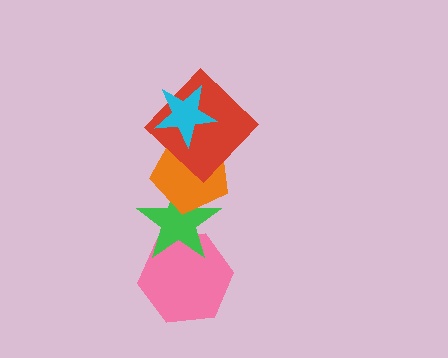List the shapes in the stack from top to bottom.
From top to bottom: the cyan star, the red diamond, the orange pentagon, the green star, the pink hexagon.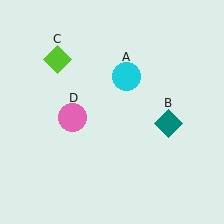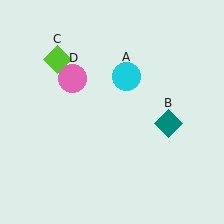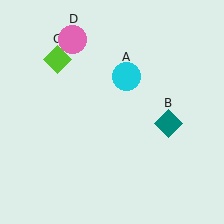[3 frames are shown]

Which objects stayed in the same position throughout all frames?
Cyan circle (object A) and teal diamond (object B) and lime diamond (object C) remained stationary.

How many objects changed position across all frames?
1 object changed position: pink circle (object D).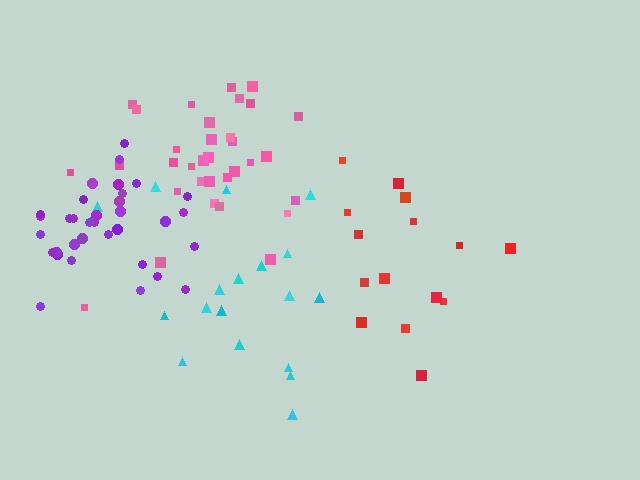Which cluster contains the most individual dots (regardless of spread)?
Purple (35).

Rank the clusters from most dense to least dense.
purple, pink, cyan, red.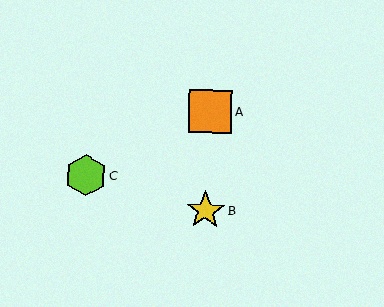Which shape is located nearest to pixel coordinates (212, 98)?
The orange square (labeled A) at (210, 112) is nearest to that location.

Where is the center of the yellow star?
The center of the yellow star is at (205, 210).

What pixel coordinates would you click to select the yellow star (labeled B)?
Click at (205, 210) to select the yellow star B.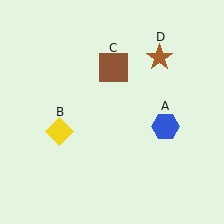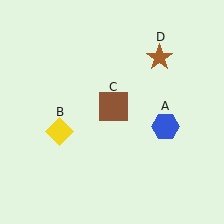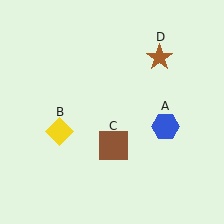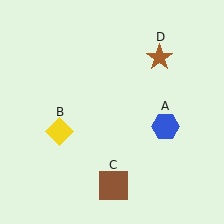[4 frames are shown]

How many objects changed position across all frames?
1 object changed position: brown square (object C).